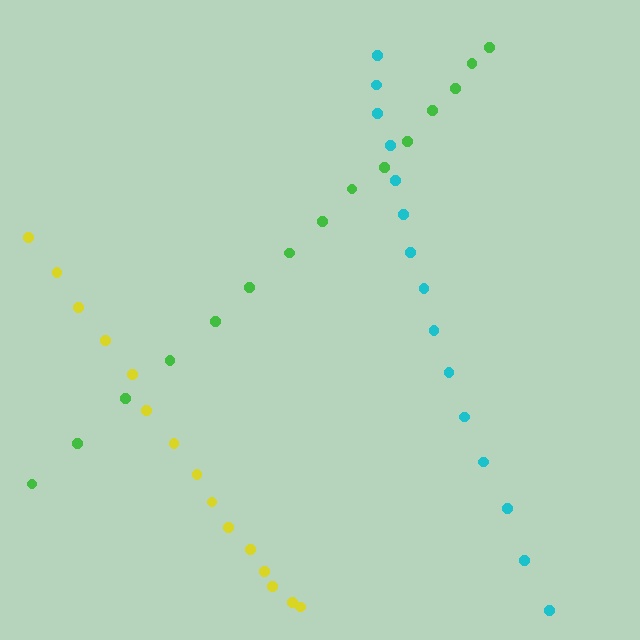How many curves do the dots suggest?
There are 3 distinct paths.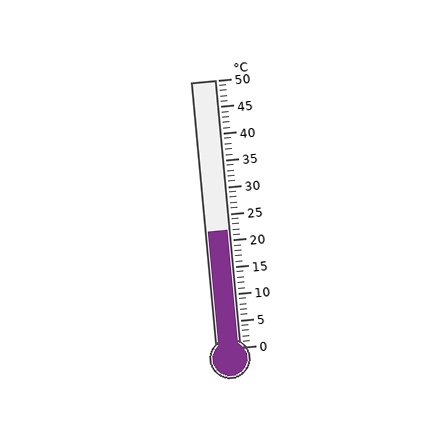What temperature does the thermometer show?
The thermometer shows approximately 22°C.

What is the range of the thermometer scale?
The thermometer scale ranges from 0°C to 50°C.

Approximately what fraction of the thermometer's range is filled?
The thermometer is filled to approximately 45% of its range.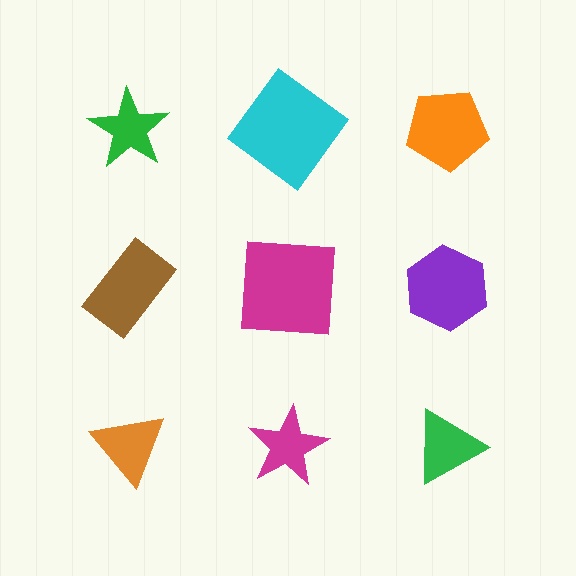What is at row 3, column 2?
A magenta star.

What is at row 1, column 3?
An orange pentagon.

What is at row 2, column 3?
A purple hexagon.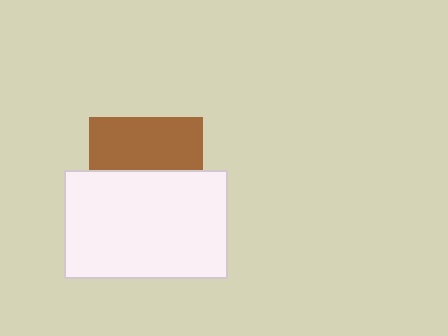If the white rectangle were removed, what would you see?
You would see the complete brown square.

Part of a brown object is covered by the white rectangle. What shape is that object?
It is a square.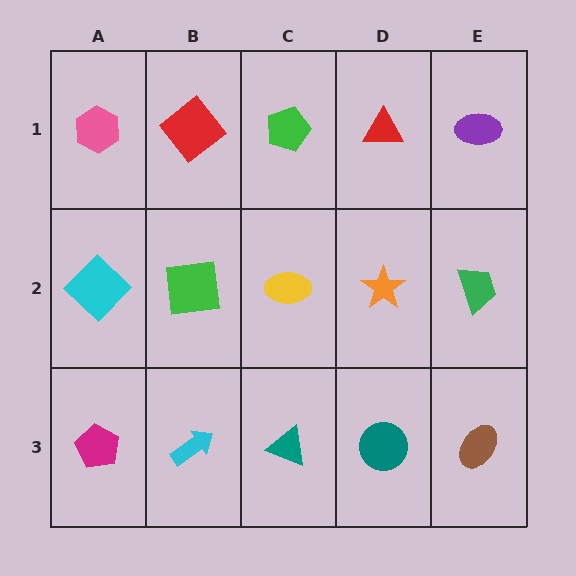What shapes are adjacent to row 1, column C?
A yellow ellipse (row 2, column C), a red diamond (row 1, column B), a red triangle (row 1, column D).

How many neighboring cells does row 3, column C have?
3.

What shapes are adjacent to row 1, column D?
An orange star (row 2, column D), a green pentagon (row 1, column C), a purple ellipse (row 1, column E).